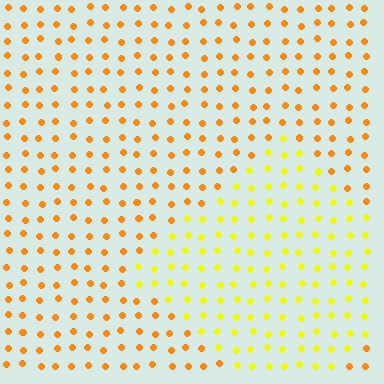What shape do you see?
I see a diamond.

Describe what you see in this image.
The image is filled with small orange elements in a uniform arrangement. A diamond-shaped region is visible where the elements are tinted to a slightly different hue, forming a subtle color boundary.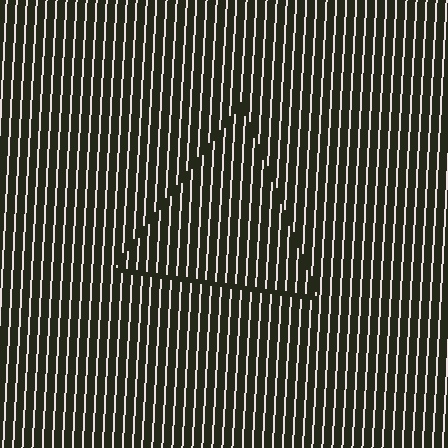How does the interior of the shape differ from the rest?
The interior of the shape contains the same grating, shifted by half a period — the contour is defined by the phase discontinuity where line-ends from the inner and outer gratings abut.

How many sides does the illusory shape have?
3 sides — the line-ends trace a triangle.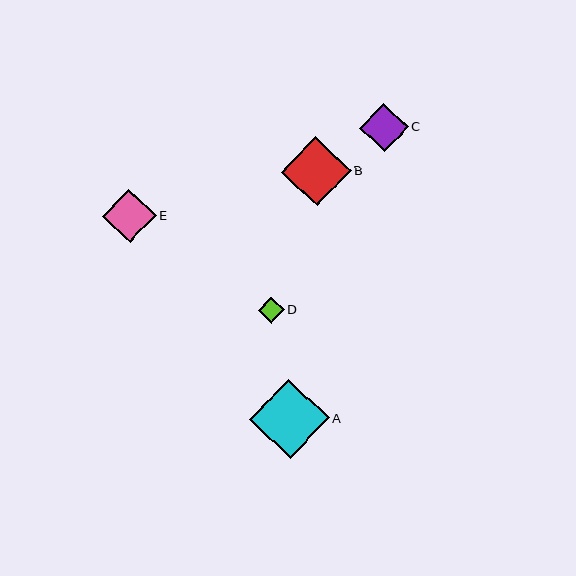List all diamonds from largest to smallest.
From largest to smallest: A, B, E, C, D.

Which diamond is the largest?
Diamond A is the largest with a size of approximately 80 pixels.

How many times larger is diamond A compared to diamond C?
Diamond A is approximately 1.7 times the size of diamond C.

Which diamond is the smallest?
Diamond D is the smallest with a size of approximately 25 pixels.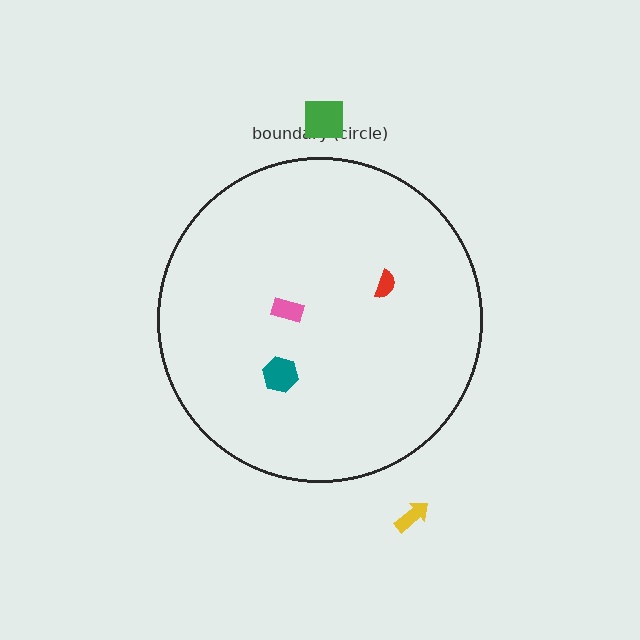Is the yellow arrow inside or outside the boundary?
Outside.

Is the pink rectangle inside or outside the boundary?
Inside.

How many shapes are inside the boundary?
3 inside, 2 outside.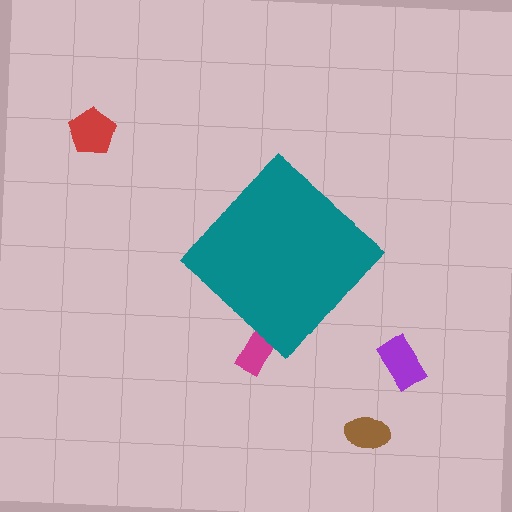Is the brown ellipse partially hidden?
No, the brown ellipse is fully visible.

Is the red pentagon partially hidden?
No, the red pentagon is fully visible.